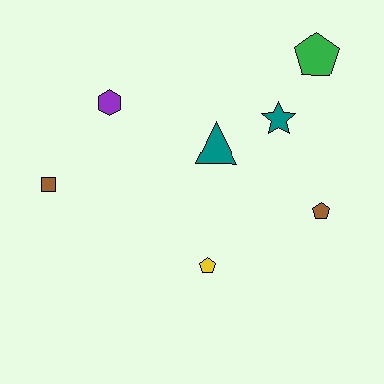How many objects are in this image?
There are 7 objects.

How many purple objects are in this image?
There is 1 purple object.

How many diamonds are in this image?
There are no diamonds.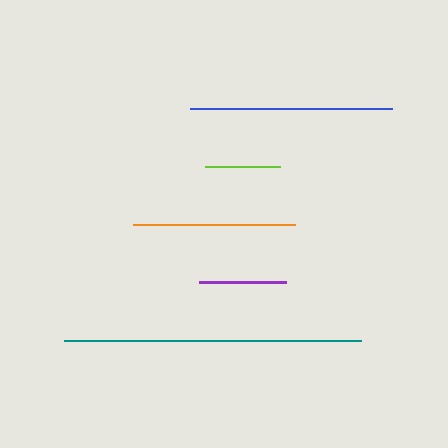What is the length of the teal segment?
The teal segment is approximately 297 pixels long.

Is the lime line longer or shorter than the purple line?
The purple line is longer than the lime line.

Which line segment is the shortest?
The lime line is the shortest at approximately 76 pixels.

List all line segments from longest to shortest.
From longest to shortest: teal, blue, orange, purple, lime.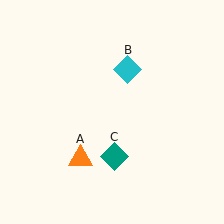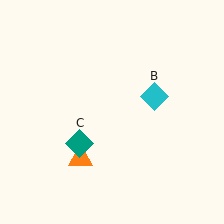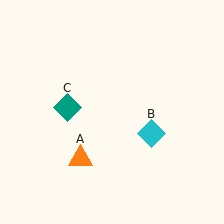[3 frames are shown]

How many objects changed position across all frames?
2 objects changed position: cyan diamond (object B), teal diamond (object C).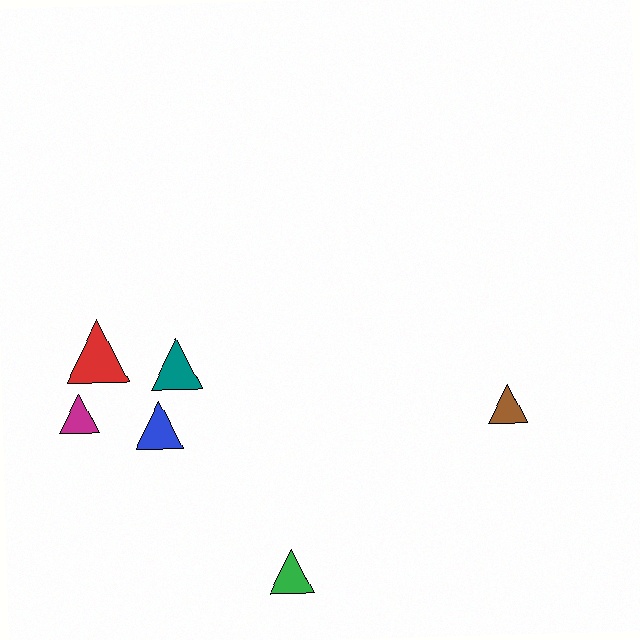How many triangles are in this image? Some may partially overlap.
There are 6 triangles.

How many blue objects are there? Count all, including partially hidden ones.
There is 1 blue object.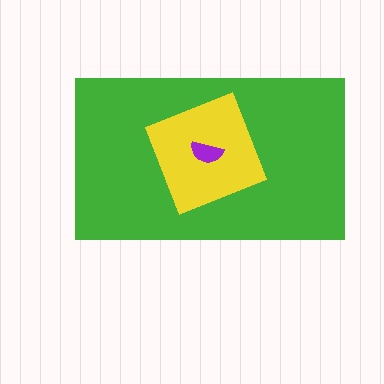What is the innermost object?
The purple semicircle.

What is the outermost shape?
The green rectangle.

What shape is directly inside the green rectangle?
The yellow diamond.